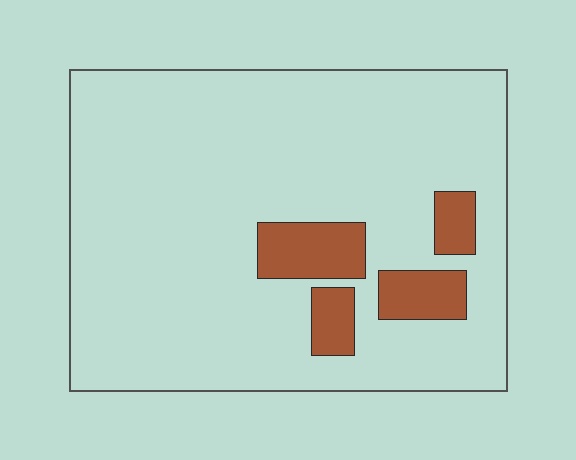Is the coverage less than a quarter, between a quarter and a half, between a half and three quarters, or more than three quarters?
Less than a quarter.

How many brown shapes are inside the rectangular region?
4.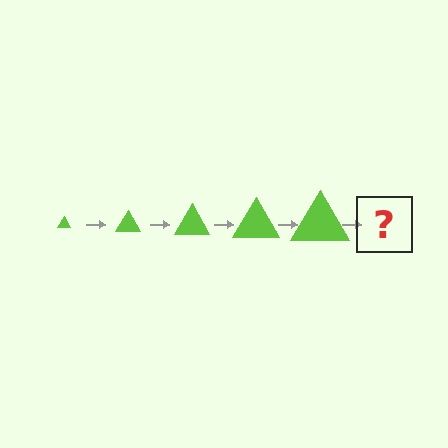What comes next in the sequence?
The next element should be a lime triangle, larger than the previous one.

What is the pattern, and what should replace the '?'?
The pattern is that the triangle gets progressively larger each step. The '?' should be a lime triangle, larger than the previous one.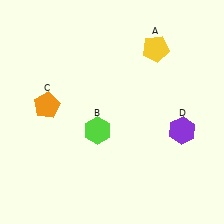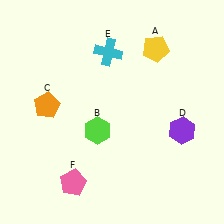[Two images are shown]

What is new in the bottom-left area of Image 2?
A pink pentagon (F) was added in the bottom-left area of Image 2.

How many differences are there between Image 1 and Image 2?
There are 2 differences between the two images.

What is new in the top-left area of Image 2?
A cyan cross (E) was added in the top-left area of Image 2.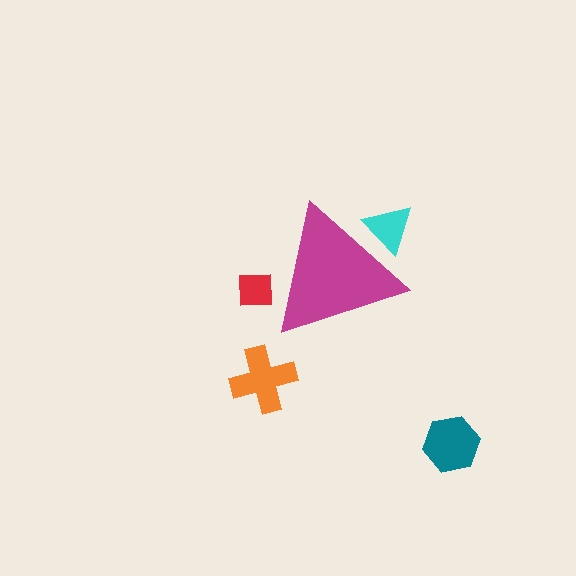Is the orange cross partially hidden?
No, the orange cross is fully visible.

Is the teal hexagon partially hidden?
No, the teal hexagon is fully visible.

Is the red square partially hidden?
Yes, the red square is partially hidden behind the magenta triangle.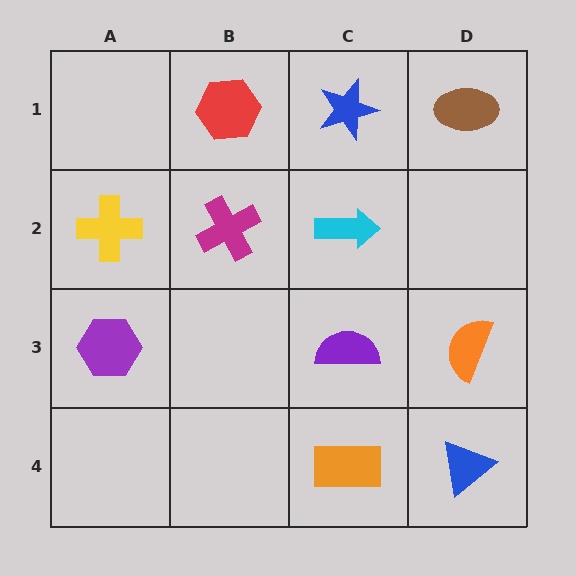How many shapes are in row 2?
3 shapes.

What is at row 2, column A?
A yellow cross.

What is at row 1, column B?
A red hexagon.